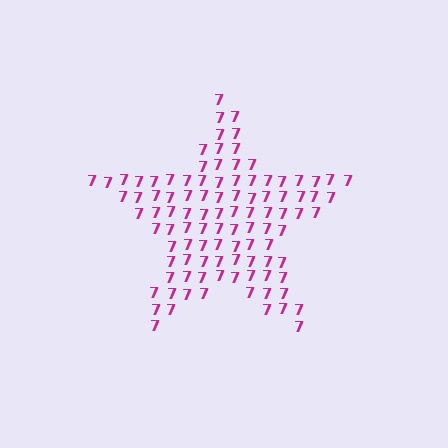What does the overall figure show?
The overall figure shows a star.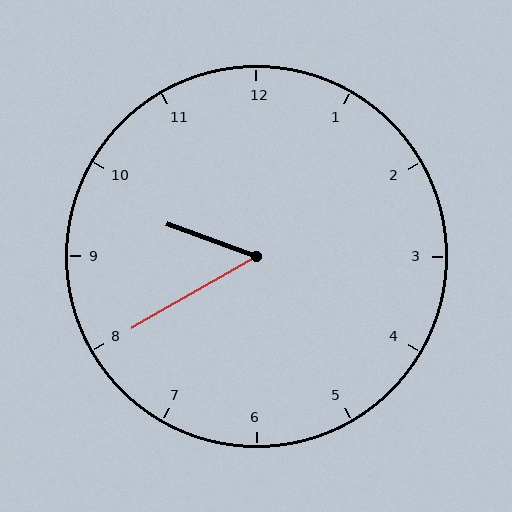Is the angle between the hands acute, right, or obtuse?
It is acute.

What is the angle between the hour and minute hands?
Approximately 50 degrees.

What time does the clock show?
9:40.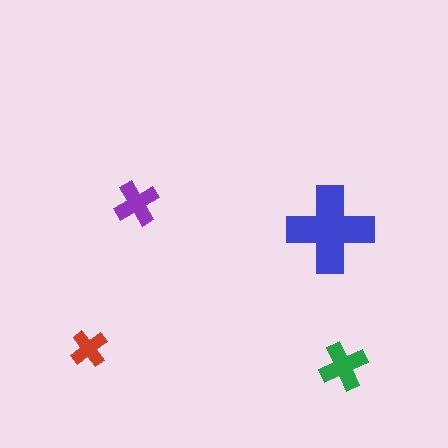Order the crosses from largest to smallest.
the blue one, the green one, the purple one, the red one.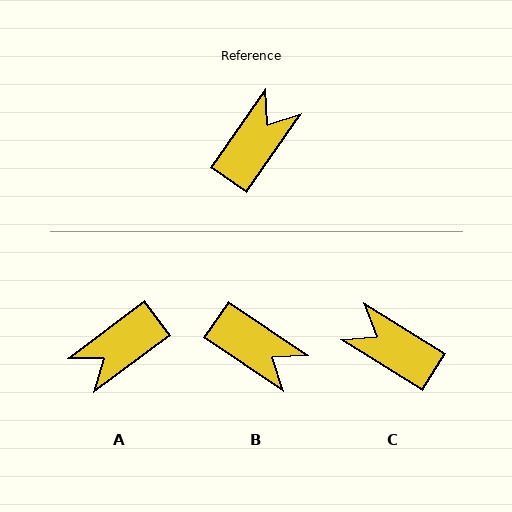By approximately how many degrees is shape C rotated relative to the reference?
Approximately 93 degrees counter-clockwise.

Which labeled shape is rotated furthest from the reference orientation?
A, about 162 degrees away.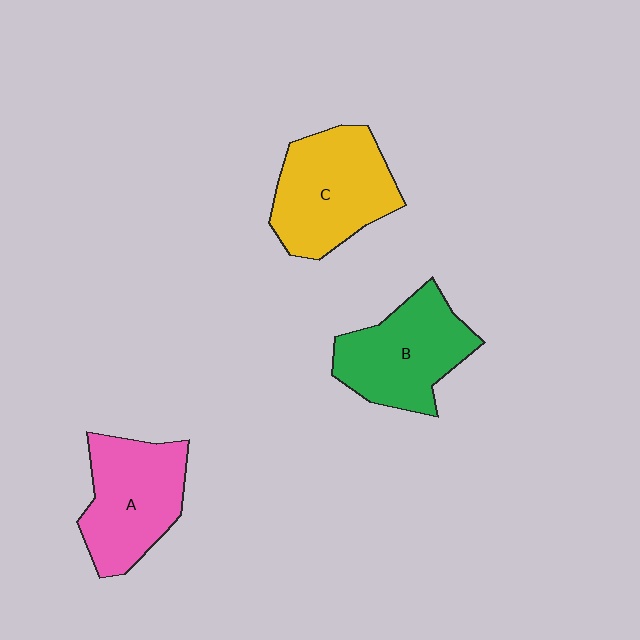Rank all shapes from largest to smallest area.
From largest to smallest: C (yellow), B (green), A (pink).